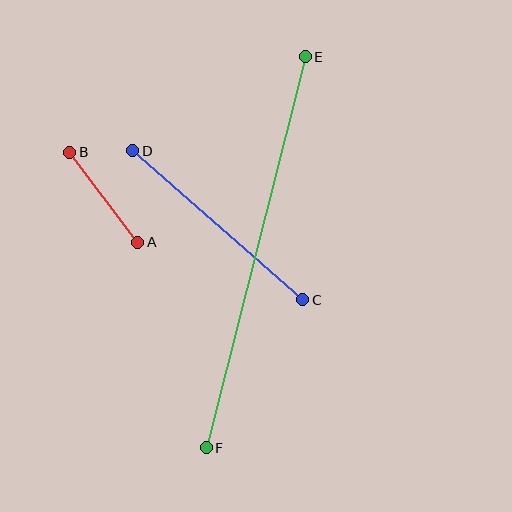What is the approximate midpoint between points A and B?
The midpoint is at approximately (104, 197) pixels.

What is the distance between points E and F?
The distance is approximately 403 pixels.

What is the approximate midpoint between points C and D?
The midpoint is at approximately (218, 225) pixels.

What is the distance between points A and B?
The distance is approximately 113 pixels.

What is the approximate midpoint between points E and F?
The midpoint is at approximately (256, 252) pixels.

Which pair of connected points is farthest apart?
Points E and F are farthest apart.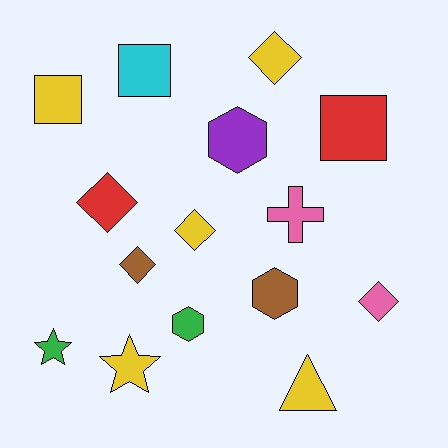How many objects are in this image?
There are 15 objects.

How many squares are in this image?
There are 3 squares.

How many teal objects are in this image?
There are no teal objects.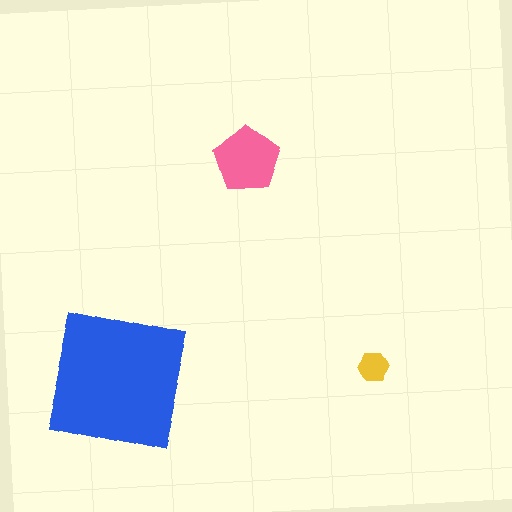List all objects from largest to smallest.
The blue square, the pink pentagon, the yellow hexagon.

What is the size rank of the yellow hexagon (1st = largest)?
3rd.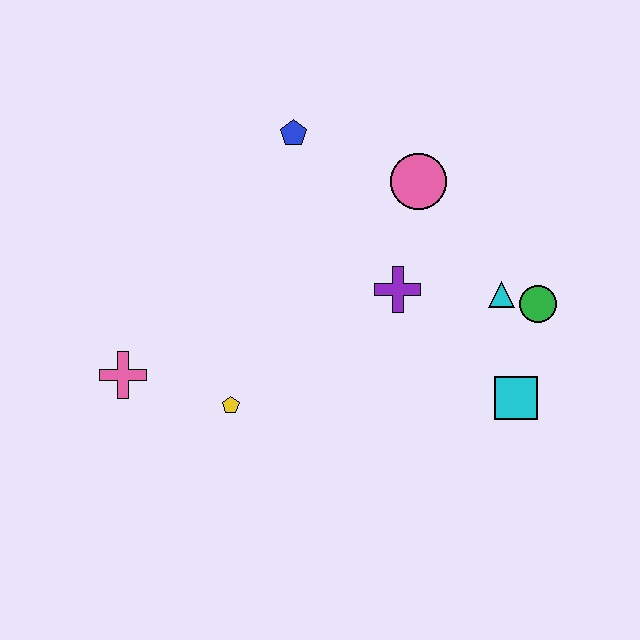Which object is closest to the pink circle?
The purple cross is closest to the pink circle.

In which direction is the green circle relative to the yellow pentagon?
The green circle is to the right of the yellow pentagon.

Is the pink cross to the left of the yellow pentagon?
Yes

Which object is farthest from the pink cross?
The green circle is farthest from the pink cross.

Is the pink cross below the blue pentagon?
Yes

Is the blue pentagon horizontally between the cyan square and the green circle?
No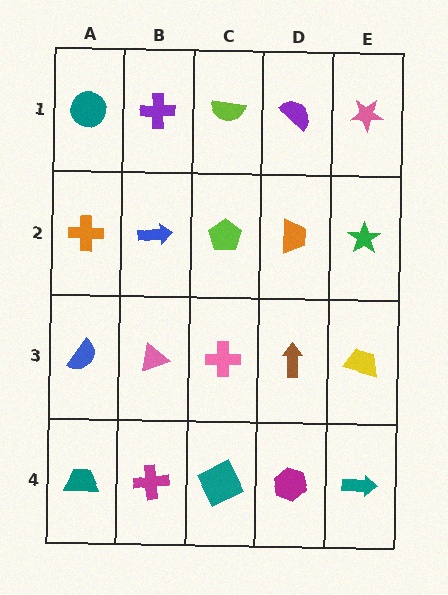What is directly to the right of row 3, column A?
A pink triangle.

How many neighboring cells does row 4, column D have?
3.